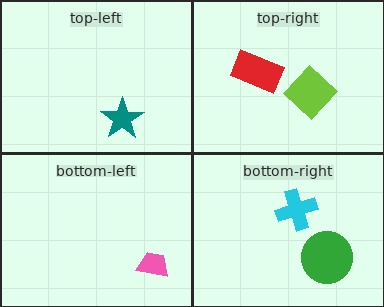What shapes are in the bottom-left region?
The pink trapezoid.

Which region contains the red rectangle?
The top-right region.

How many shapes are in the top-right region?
2.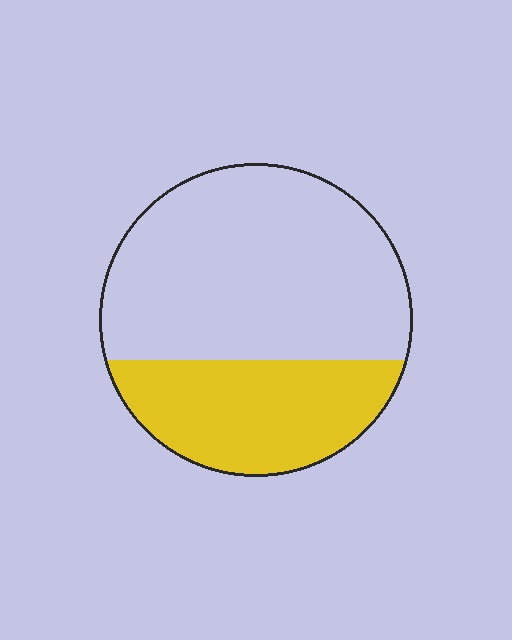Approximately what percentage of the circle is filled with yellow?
Approximately 35%.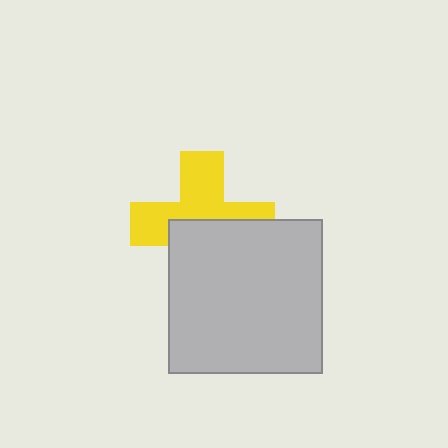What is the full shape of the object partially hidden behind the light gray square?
The partially hidden object is a yellow cross.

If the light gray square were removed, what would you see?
You would see the complete yellow cross.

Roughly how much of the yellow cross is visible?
About half of it is visible (roughly 54%).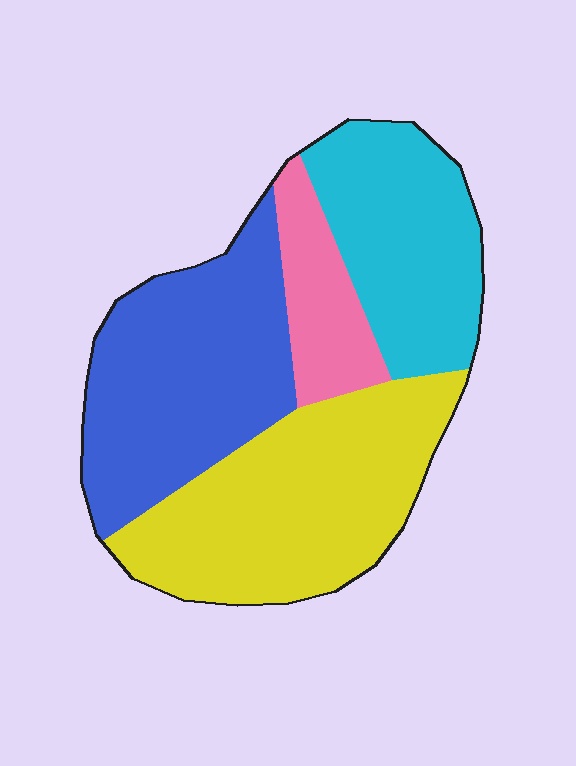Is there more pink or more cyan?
Cyan.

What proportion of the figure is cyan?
Cyan covers roughly 25% of the figure.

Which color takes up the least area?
Pink, at roughly 10%.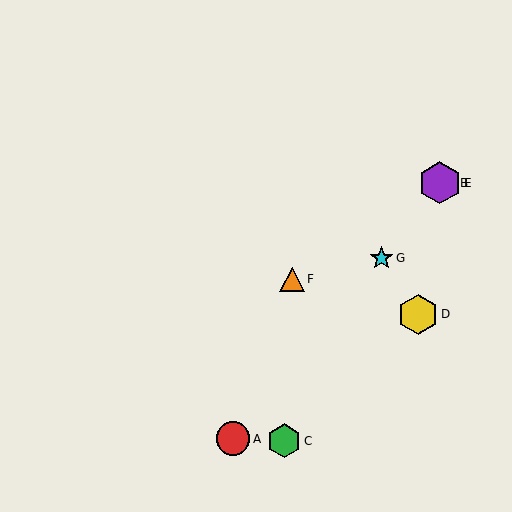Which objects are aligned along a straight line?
Objects B, E, F are aligned along a straight line.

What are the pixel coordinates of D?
Object D is at (418, 314).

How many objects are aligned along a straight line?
3 objects (B, E, F) are aligned along a straight line.